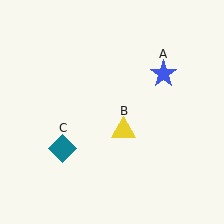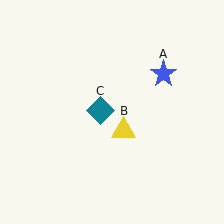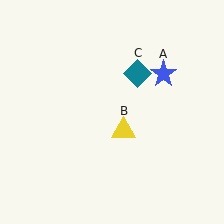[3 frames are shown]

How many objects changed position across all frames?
1 object changed position: teal diamond (object C).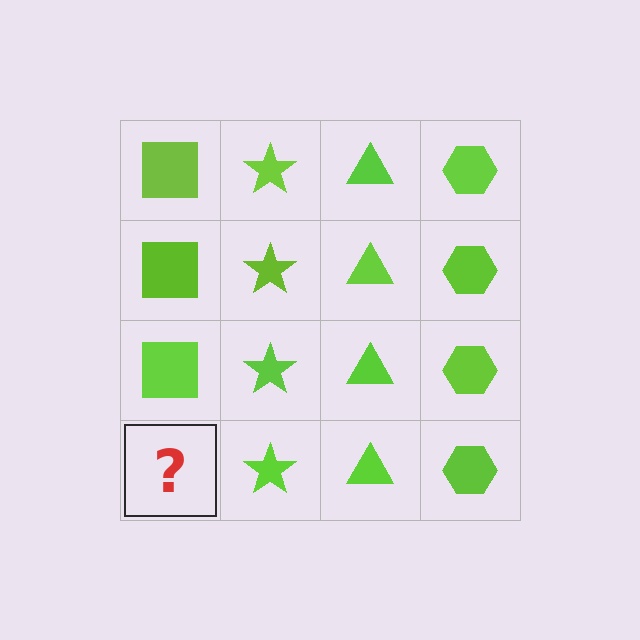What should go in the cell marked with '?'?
The missing cell should contain a lime square.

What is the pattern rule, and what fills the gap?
The rule is that each column has a consistent shape. The gap should be filled with a lime square.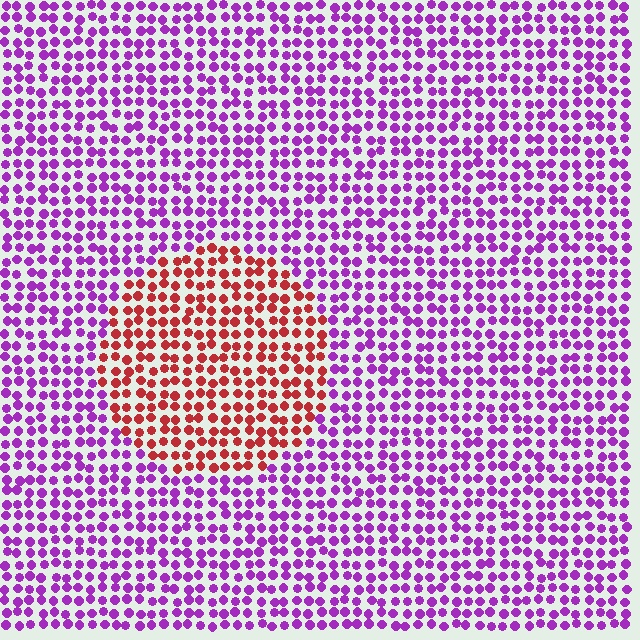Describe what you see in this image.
The image is filled with small purple elements in a uniform arrangement. A circle-shaped region is visible where the elements are tinted to a slightly different hue, forming a subtle color boundary.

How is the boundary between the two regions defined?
The boundary is defined purely by a slight shift in hue (about 67 degrees). Spacing, size, and orientation are identical on both sides.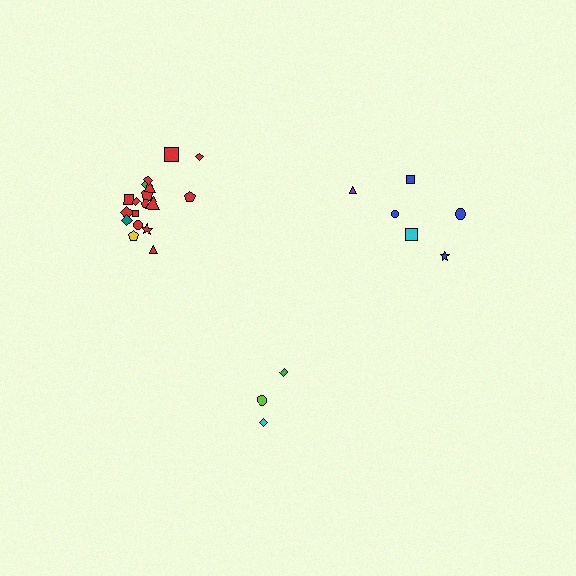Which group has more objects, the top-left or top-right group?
The top-left group.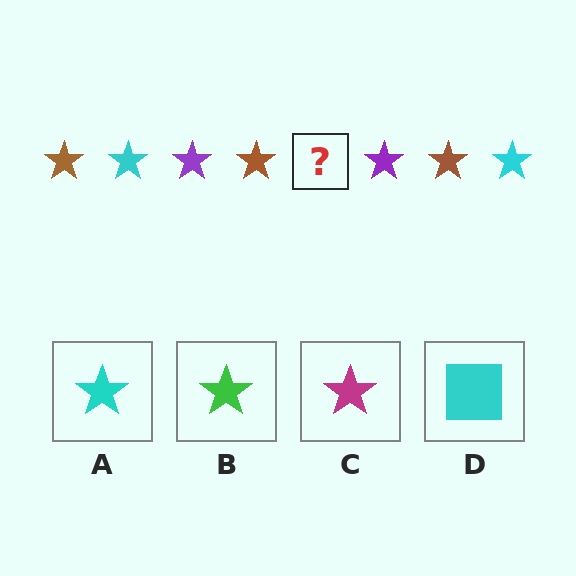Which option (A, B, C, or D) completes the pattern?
A.